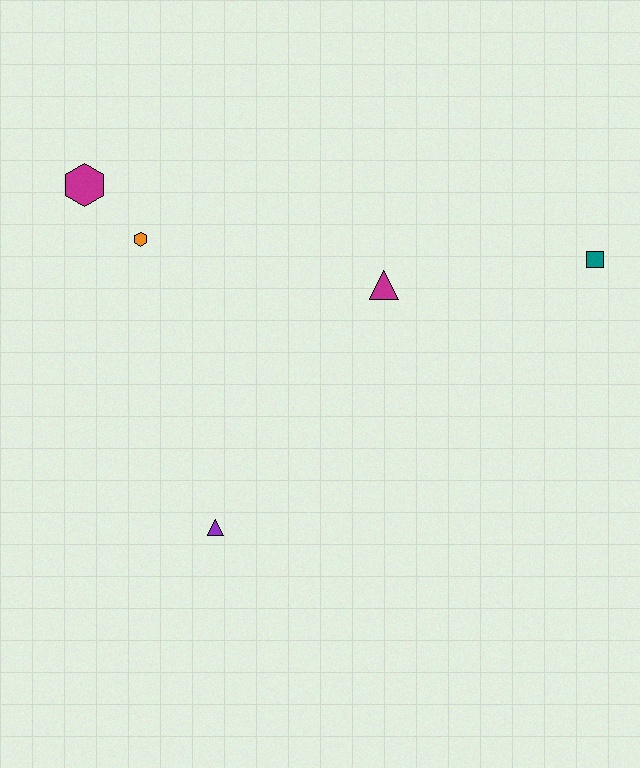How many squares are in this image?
There is 1 square.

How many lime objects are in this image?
There are no lime objects.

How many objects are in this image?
There are 5 objects.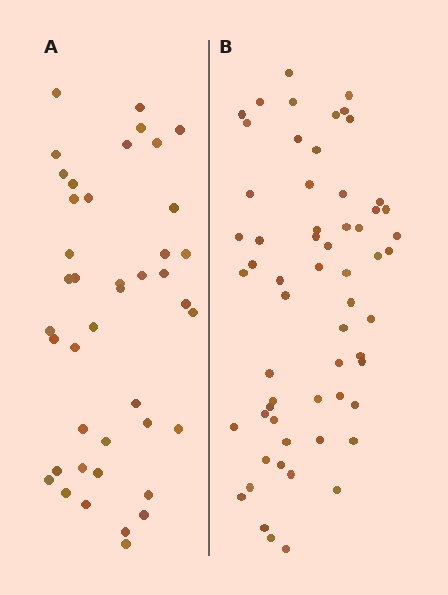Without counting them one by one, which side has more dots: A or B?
Region B (the right region) has more dots.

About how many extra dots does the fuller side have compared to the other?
Region B has approximately 20 more dots than region A.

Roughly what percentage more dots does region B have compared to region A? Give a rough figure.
About 45% more.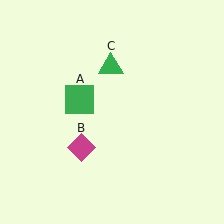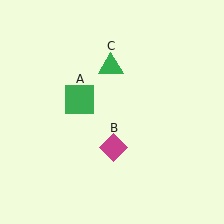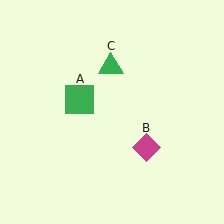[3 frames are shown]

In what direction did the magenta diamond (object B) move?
The magenta diamond (object B) moved right.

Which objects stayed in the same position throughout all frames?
Green square (object A) and green triangle (object C) remained stationary.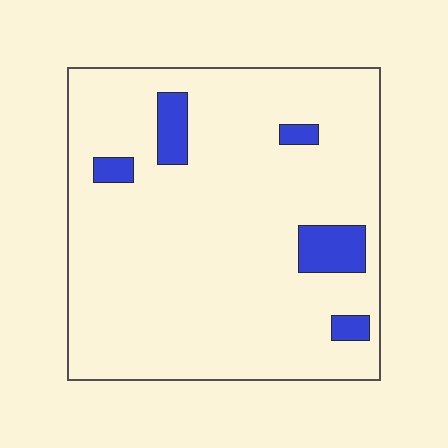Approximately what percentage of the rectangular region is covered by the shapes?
Approximately 10%.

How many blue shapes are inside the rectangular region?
5.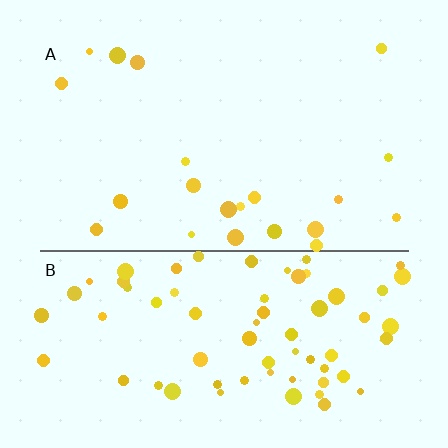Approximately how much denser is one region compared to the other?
Approximately 3.5× — region B over region A.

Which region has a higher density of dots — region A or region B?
B (the bottom).